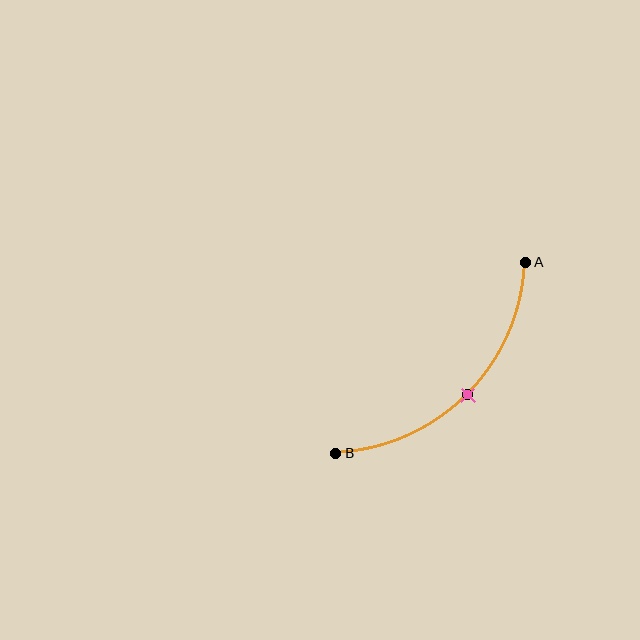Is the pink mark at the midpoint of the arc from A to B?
Yes. The pink mark lies on the arc at equal arc-length from both A and B — it is the arc midpoint.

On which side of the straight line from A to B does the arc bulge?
The arc bulges below and to the right of the straight line connecting A and B.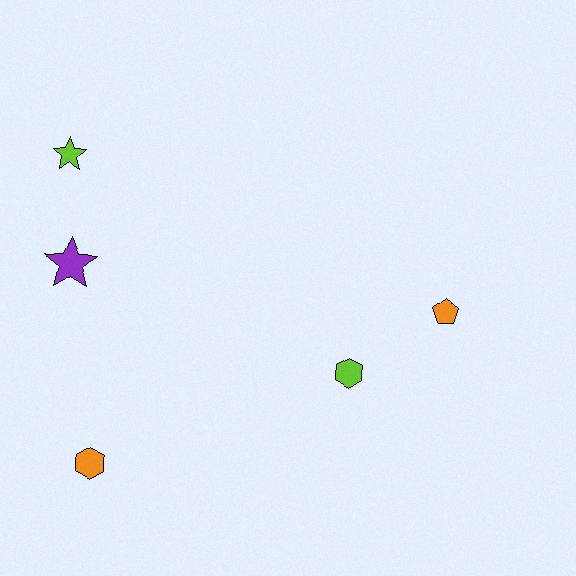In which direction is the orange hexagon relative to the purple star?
The orange hexagon is below the purple star.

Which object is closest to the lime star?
The purple star is closest to the lime star.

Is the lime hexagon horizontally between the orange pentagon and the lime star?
Yes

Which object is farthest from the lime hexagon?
The lime star is farthest from the lime hexagon.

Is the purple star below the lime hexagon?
No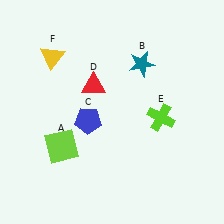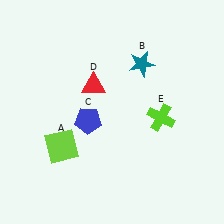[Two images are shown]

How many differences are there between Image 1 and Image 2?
There is 1 difference between the two images.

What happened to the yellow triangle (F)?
The yellow triangle (F) was removed in Image 2. It was in the top-left area of Image 1.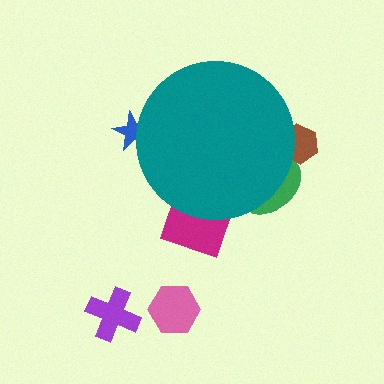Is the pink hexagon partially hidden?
No, the pink hexagon is fully visible.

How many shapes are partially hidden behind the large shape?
4 shapes are partially hidden.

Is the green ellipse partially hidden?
Yes, the green ellipse is partially hidden behind the teal circle.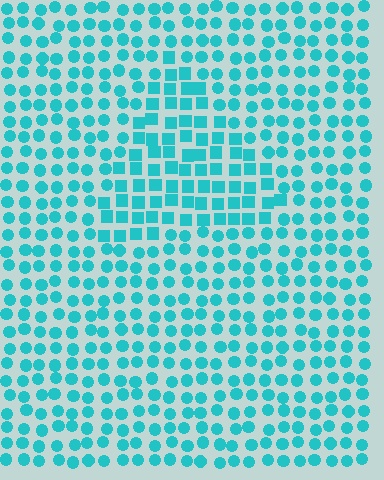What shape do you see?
I see a triangle.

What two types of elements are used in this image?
The image uses squares inside the triangle region and circles outside it.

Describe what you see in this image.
The image is filled with small cyan elements arranged in a uniform grid. A triangle-shaped region contains squares, while the surrounding area contains circles. The boundary is defined purely by the change in element shape.